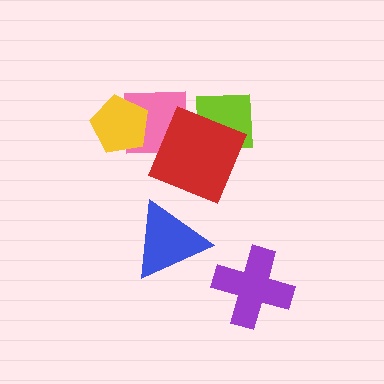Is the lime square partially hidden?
Yes, it is partially covered by another shape.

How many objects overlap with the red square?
2 objects overlap with the red square.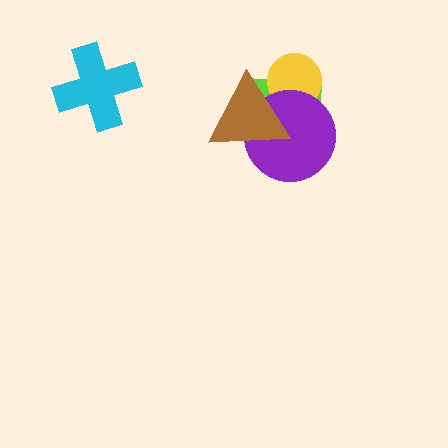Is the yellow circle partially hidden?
Yes, it is partially covered by another shape.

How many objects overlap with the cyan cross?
0 objects overlap with the cyan cross.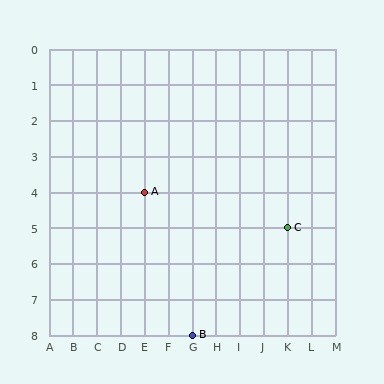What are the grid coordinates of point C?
Point C is at grid coordinates (K, 5).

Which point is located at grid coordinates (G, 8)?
Point B is at (G, 8).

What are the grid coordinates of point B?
Point B is at grid coordinates (G, 8).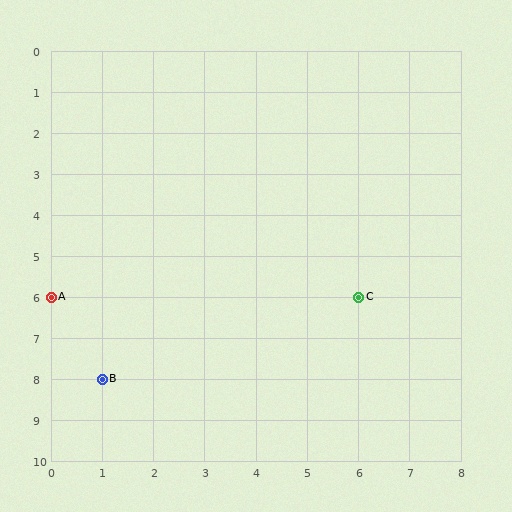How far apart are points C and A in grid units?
Points C and A are 6 columns apart.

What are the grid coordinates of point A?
Point A is at grid coordinates (0, 6).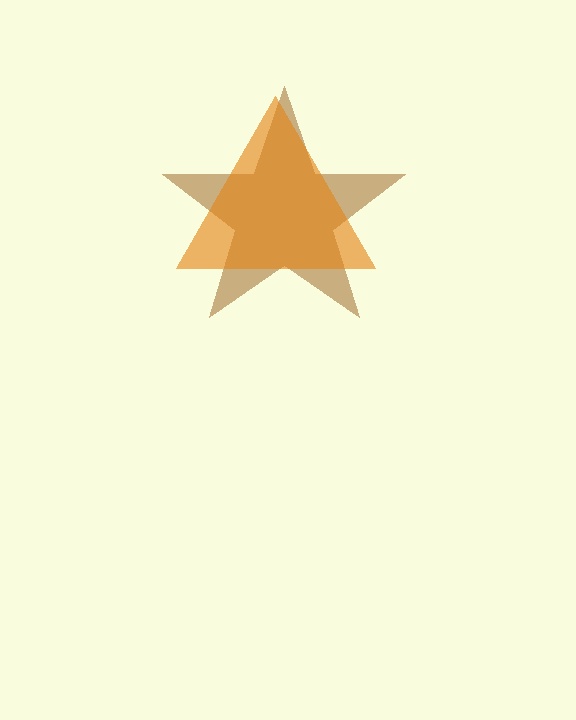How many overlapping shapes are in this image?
There are 2 overlapping shapes in the image.